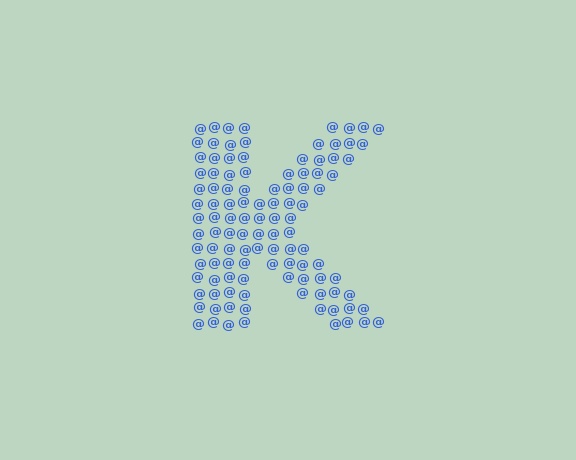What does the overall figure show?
The overall figure shows the letter K.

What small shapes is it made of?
It is made of small at signs.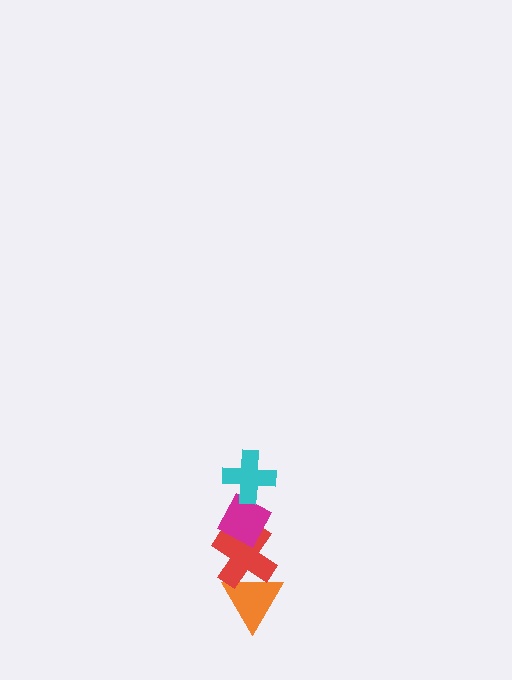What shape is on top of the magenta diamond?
The cyan cross is on top of the magenta diamond.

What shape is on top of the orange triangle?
The red cross is on top of the orange triangle.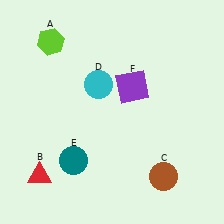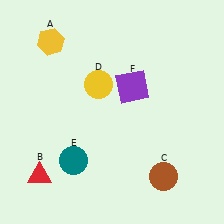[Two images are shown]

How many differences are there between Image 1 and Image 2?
There are 2 differences between the two images.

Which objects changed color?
A changed from lime to yellow. D changed from cyan to yellow.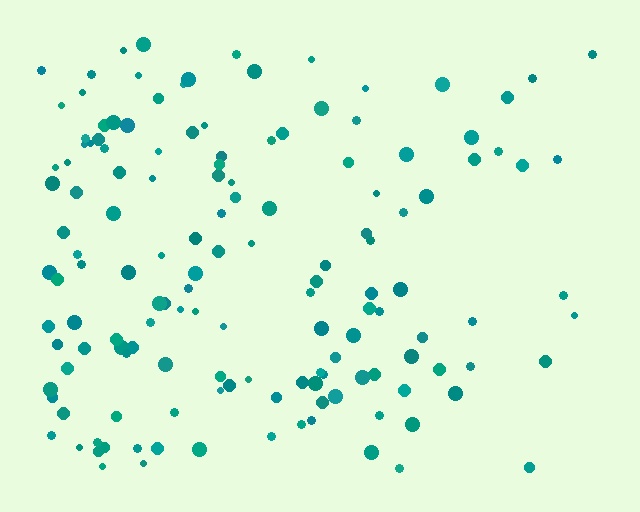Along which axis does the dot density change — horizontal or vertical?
Horizontal.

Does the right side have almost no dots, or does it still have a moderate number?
Still a moderate number, just noticeably fewer than the left.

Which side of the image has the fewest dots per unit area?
The right.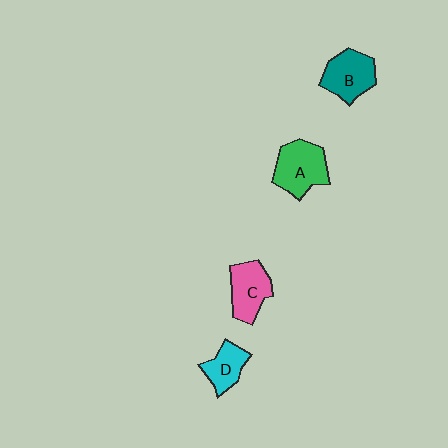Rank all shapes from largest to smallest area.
From largest to smallest: A (green), B (teal), C (pink), D (cyan).